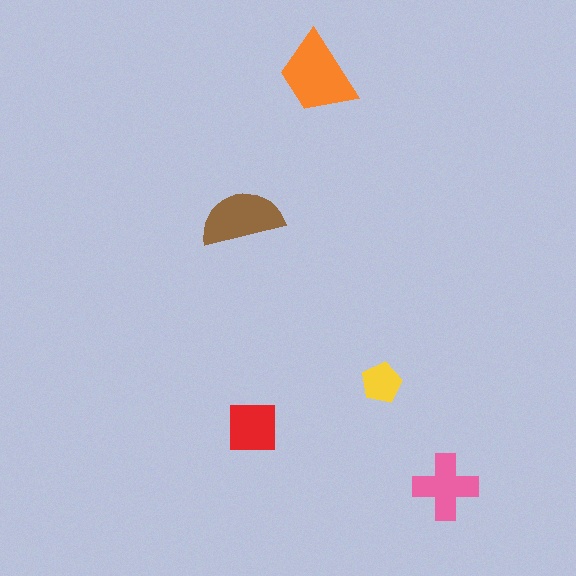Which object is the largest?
The orange trapezoid.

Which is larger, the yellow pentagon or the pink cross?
The pink cross.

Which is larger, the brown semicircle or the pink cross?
The brown semicircle.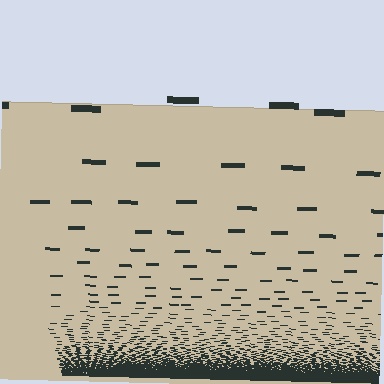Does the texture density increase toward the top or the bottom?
Density increases toward the bottom.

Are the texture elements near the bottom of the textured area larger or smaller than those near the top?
Smaller. The gradient is inverted — elements near the bottom are smaller and denser.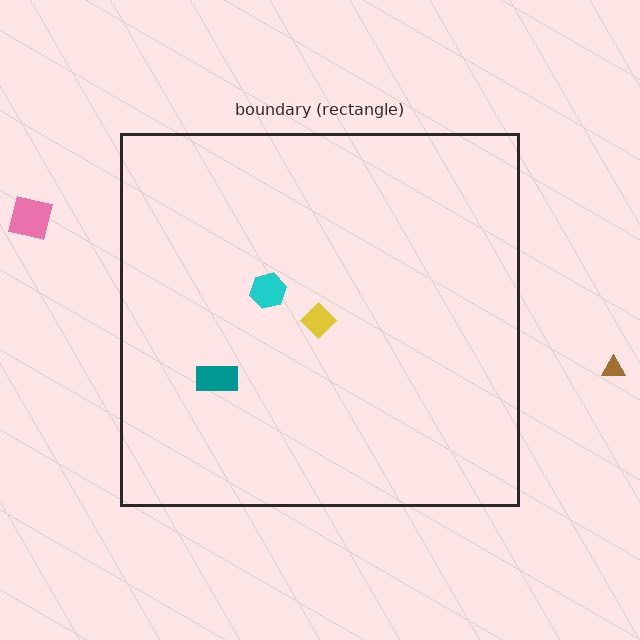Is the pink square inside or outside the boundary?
Outside.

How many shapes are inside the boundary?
3 inside, 2 outside.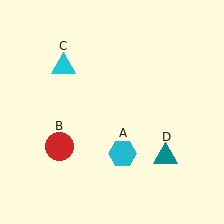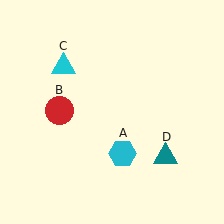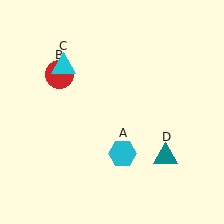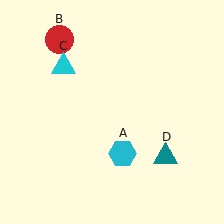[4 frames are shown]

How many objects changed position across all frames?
1 object changed position: red circle (object B).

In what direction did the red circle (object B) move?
The red circle (object B) moved up.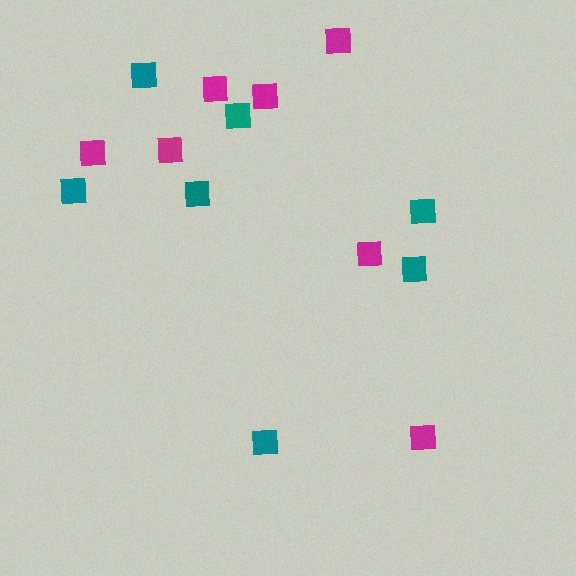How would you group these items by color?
There are 2 groups: one group of teal squares (7) and one group of magenta squares (7).